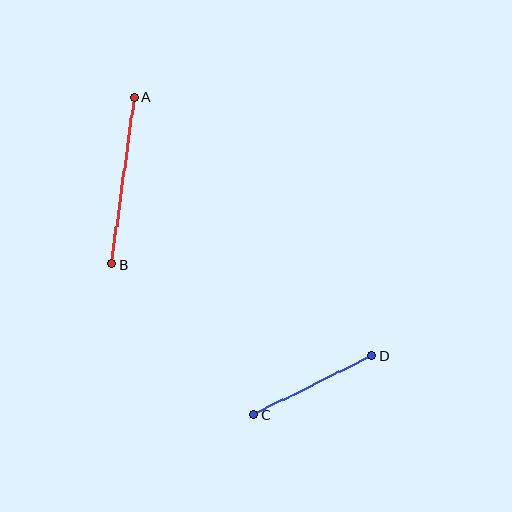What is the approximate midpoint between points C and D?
The midpoint is at approximately (313, 385) pixels.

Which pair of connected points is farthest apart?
Points A and B are farthest apart.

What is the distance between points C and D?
The distance is approximately 132 pixels.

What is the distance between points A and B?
The distance is approximately 168 pixels.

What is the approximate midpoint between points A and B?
The midpoint is at approximately (123, 181) pixels.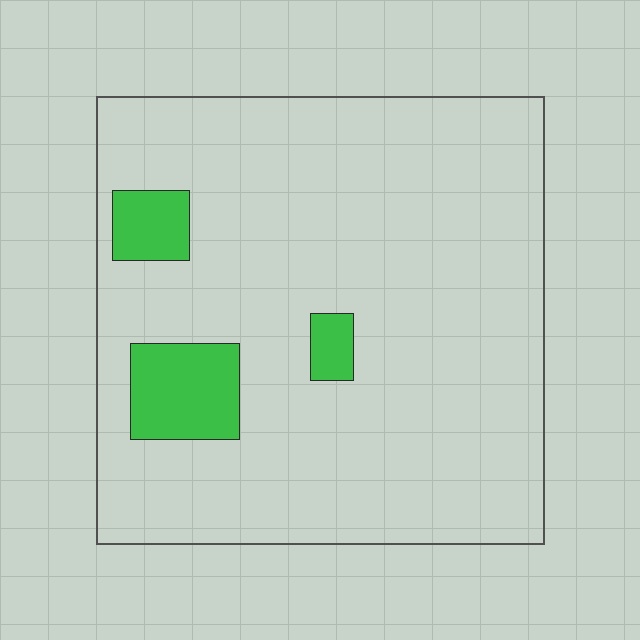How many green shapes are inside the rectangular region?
3.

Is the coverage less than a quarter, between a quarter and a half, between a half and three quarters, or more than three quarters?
Less than a quarter.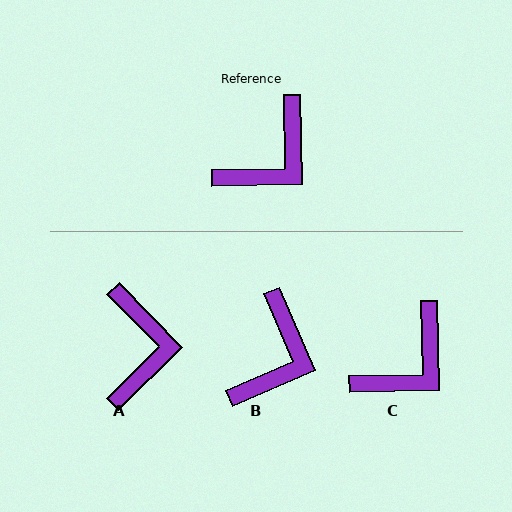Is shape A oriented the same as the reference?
No, it is off by about 43 degrees.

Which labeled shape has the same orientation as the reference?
C.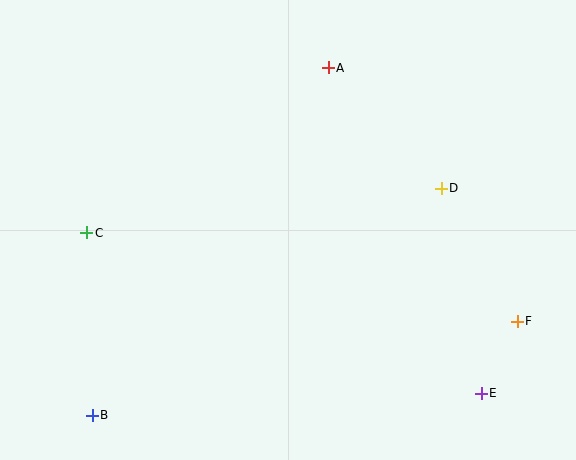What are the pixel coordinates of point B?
Point B is at (92, 415).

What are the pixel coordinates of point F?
Point F is at (517, 321).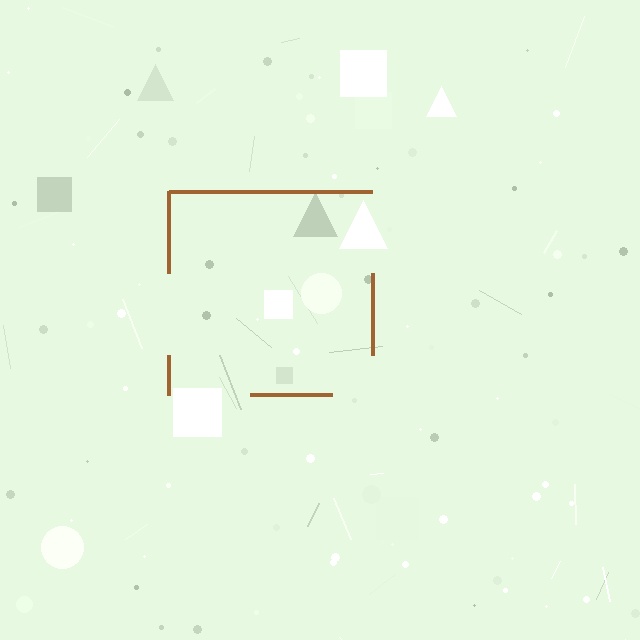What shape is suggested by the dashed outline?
The dashed outline suggests a square.